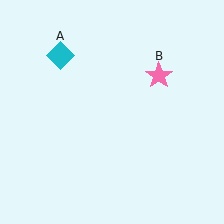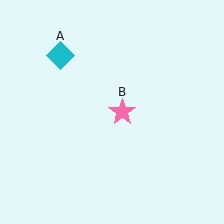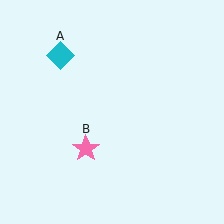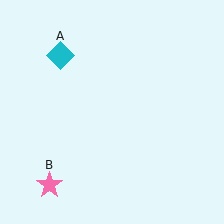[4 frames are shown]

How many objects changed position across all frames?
1 object changed position: pink star (object B).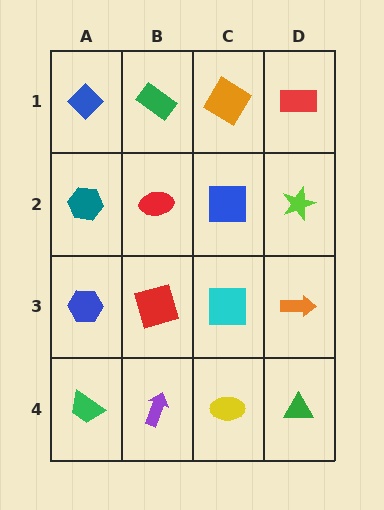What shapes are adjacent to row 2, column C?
An orange diamond (row 1, column C), a cyan square (row 3, column C), a red ellipse (row 2, column B), a lime star (row 2, column D).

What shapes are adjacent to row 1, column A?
A teal hexagon (row 2, column A), a green rectangle (row 1, column B).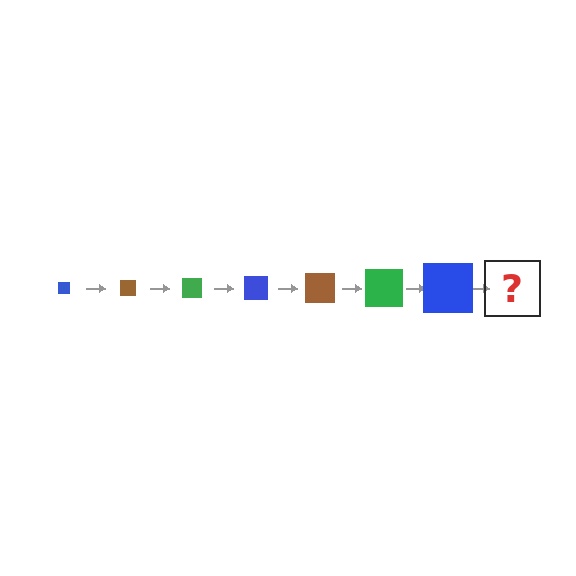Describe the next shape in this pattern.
It should be a brown square, larger than the previous one.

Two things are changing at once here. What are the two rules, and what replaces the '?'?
The two rules are that the square grows larger each step and the color cycles through blue, brown, and green. The '?' should be a brown square, larger than the previous one.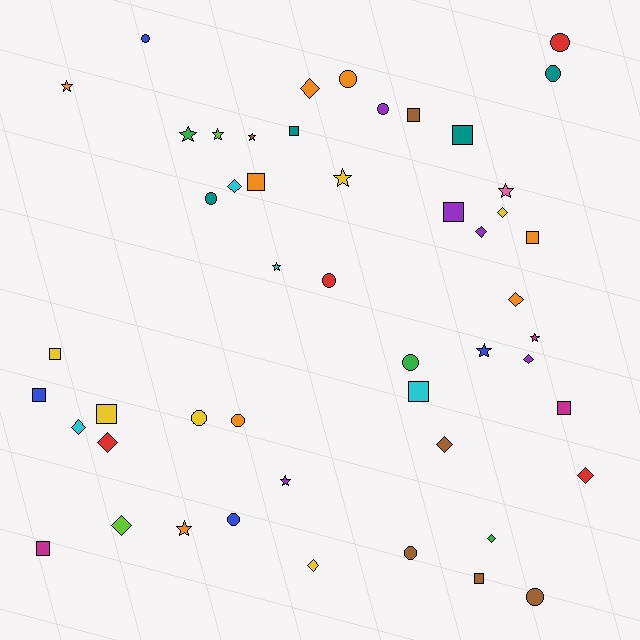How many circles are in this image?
There are 13 circles.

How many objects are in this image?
There are 50 objects.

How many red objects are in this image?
There are 4 red objects.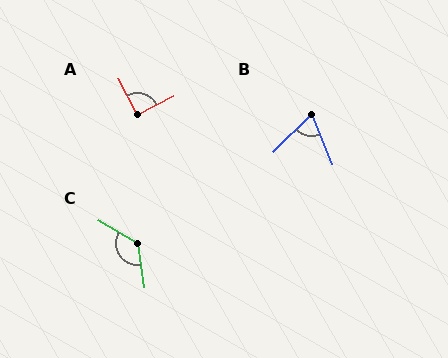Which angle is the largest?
C, at approximately 130 degrees.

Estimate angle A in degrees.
Approximately 89 degrees.